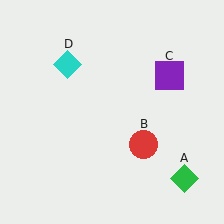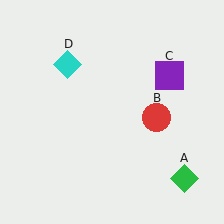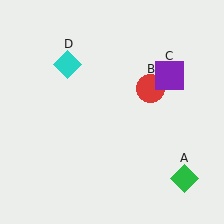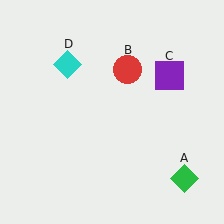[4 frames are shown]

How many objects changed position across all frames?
1 object changed position: red circle (object B).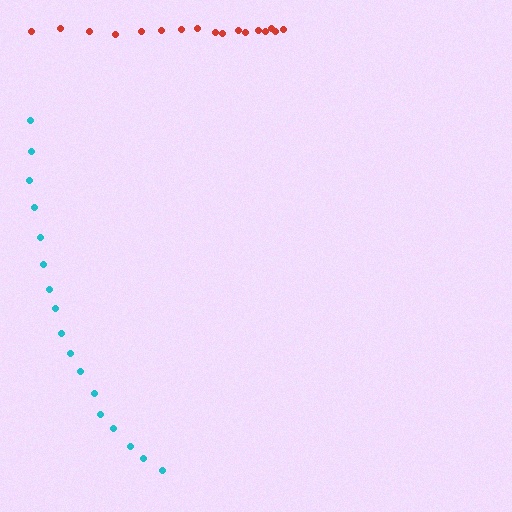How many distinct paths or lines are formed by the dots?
There are 2 distinct paths.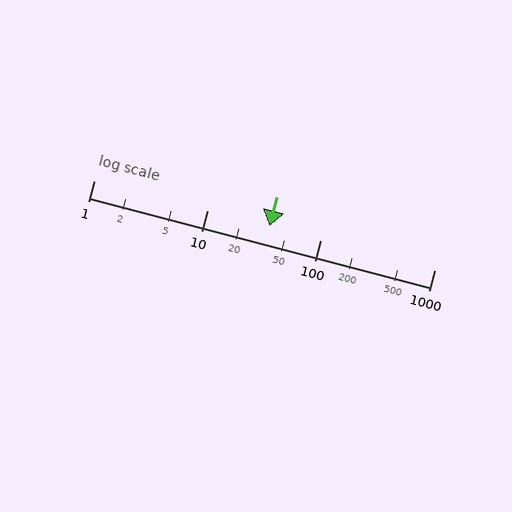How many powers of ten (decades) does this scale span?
The scale spans 3 decades, from 1 to 1000.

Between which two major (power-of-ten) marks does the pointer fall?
The pointer is between 10 and 100.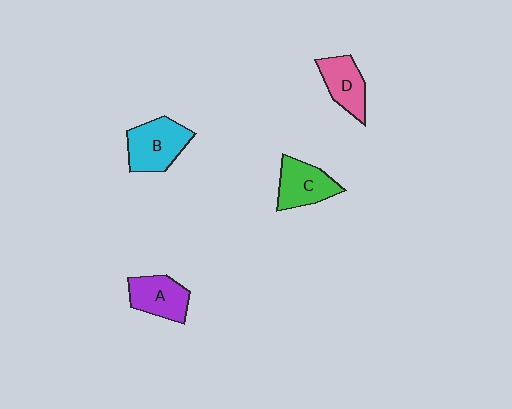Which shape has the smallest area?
Shape D (pink).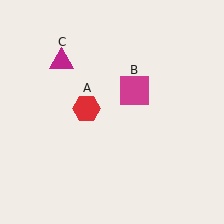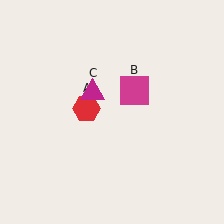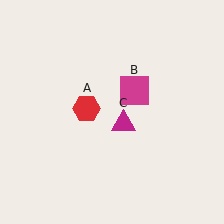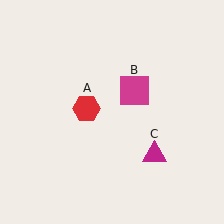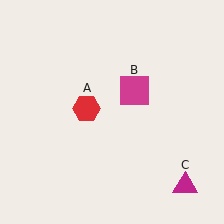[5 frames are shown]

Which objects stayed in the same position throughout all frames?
Red hexagon (object A) and magenta square (object B) remained stationary.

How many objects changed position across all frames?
1 object changed position: magenta triangle (object C).